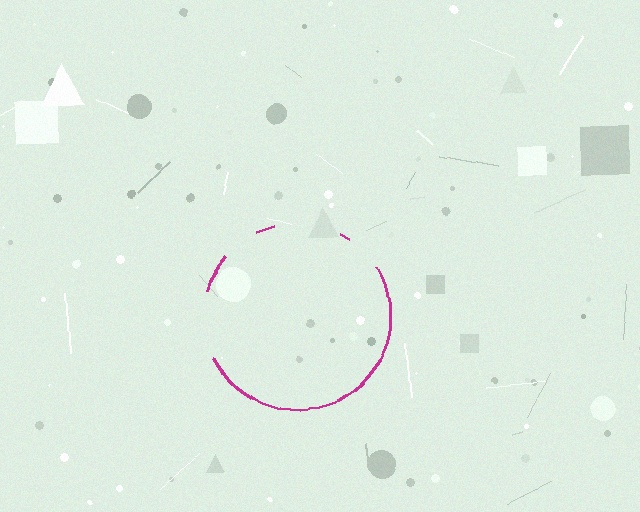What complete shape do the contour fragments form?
The contour fragments form a circle.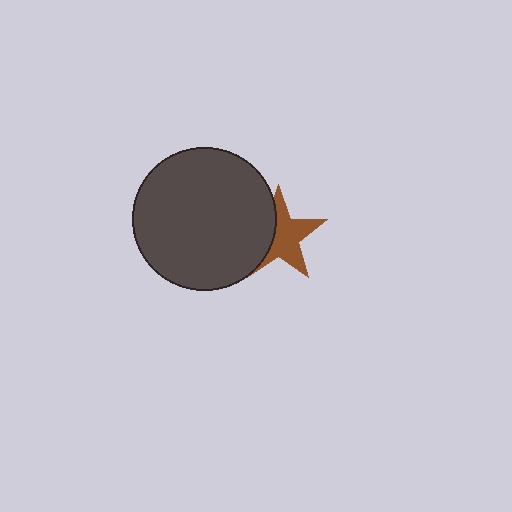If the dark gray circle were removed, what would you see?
You would see the complete brown star.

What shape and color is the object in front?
The object in front is a dark gray circle.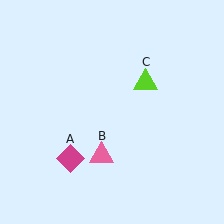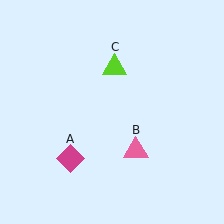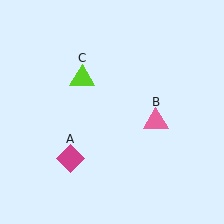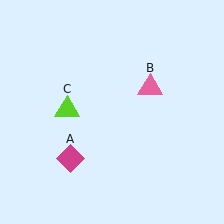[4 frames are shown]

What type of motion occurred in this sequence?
The pink triangle (object B), lime triangle (object C) rotated counterclockwise around the center of the scene.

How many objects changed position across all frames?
2 objects changed position: pink triangle (object B), lime triangle (object C).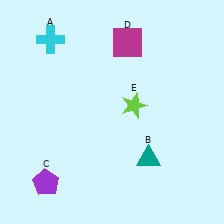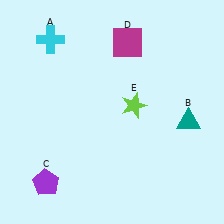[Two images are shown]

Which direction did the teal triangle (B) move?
The teal triangle (B) moved right.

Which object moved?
The teal triangle (B) moved right.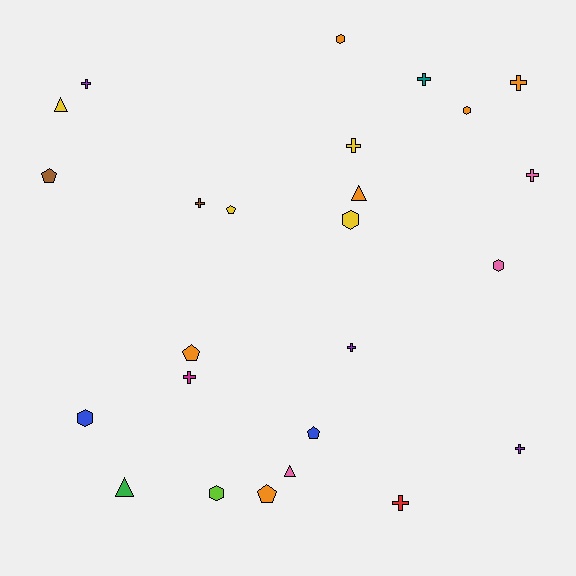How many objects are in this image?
There are 25 objects.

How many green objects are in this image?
There is 1 green object.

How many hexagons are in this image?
There are 6 hexagons.